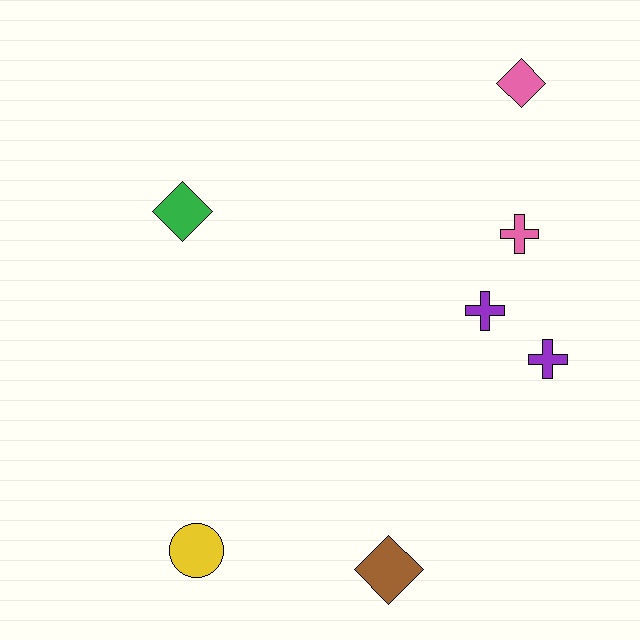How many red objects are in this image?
There are no red objects.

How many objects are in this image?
There are 7 objects.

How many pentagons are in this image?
There are no pentagons.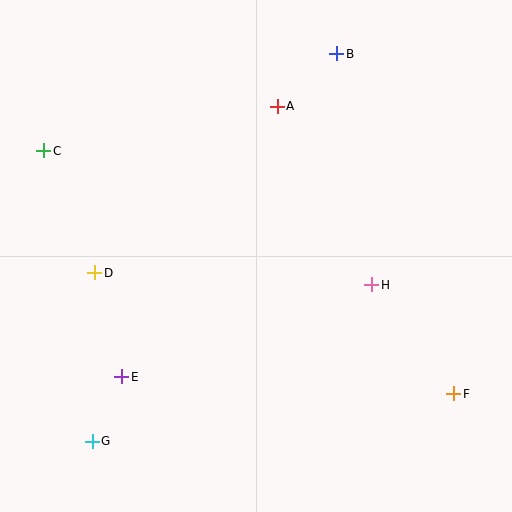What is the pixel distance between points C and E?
The distance between C and E is 239 pixels.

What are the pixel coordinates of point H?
Point H is at (372, 285).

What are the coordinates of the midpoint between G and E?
The midpoint between G and E is at (107, 409).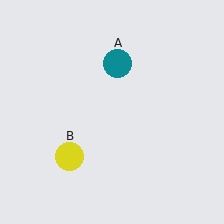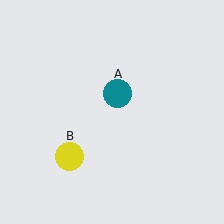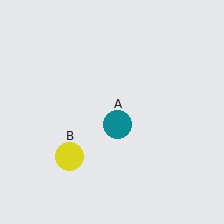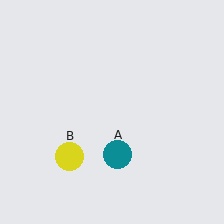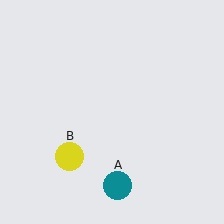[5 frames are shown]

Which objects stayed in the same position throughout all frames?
Yellow circle (object B) remained stationary.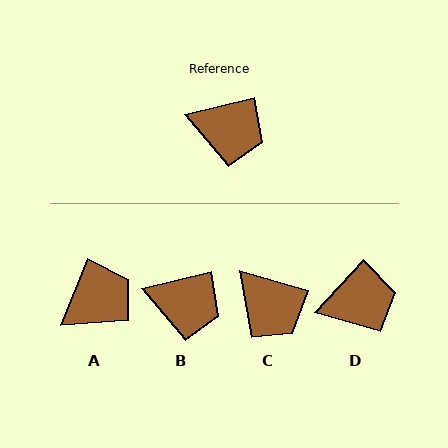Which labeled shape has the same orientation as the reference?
B.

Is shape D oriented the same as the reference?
No, it is off by about 33 degrees.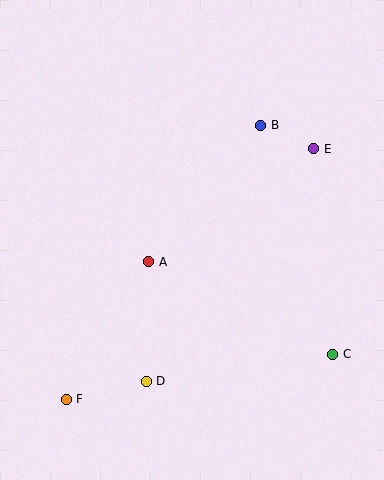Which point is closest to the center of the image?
Point A at (149, 262) is closest to the center.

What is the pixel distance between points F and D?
The distance between F and D is 82 pixels.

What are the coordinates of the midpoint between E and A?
The midpoint between E and A is at (231, 205).